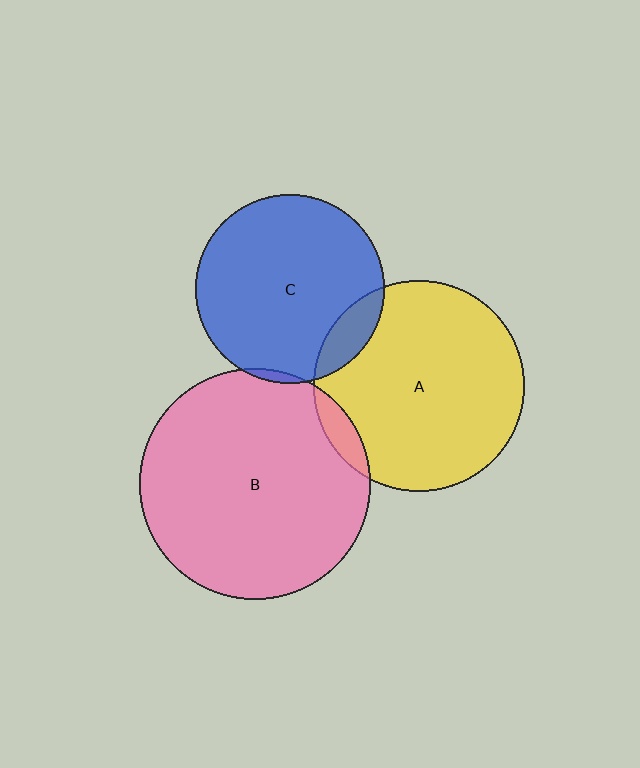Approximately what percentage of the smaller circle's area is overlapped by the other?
Approximately 10%.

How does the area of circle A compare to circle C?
Approximately 1.2 times.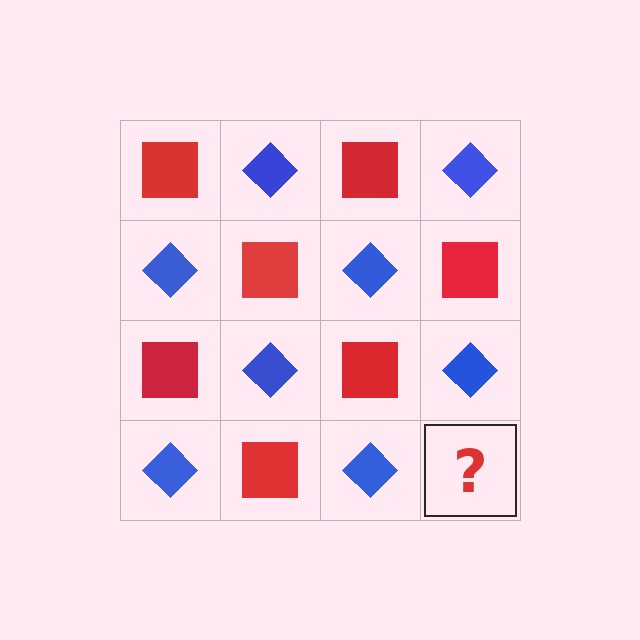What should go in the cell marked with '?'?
The missing cell should contain a red square.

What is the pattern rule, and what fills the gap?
The rule is that it alternates red square and blue diamond in a checkerboard pattern. The gap should be filled with a red square.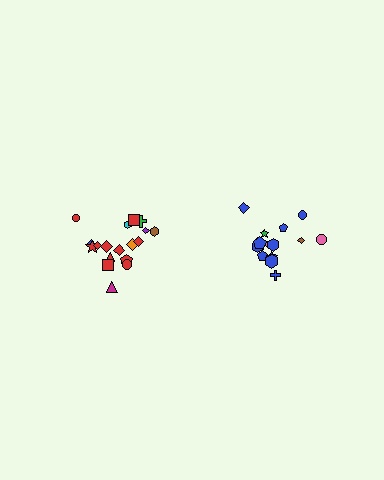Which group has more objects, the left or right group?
The left group.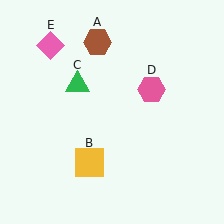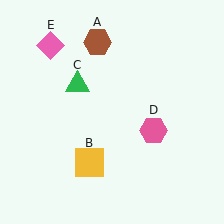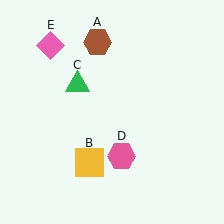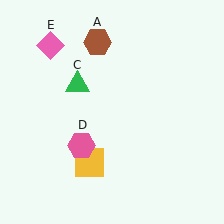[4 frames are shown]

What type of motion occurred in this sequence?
The pink hexagon (object D) rotated clockwise around the center of the scene.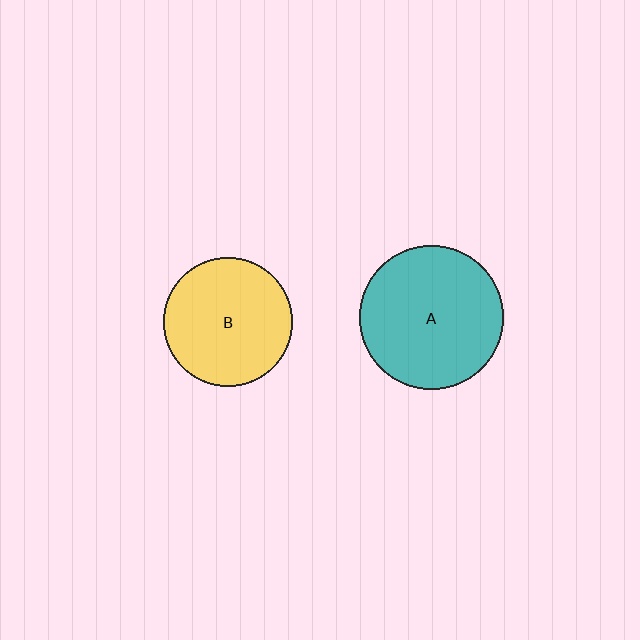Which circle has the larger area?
Circle A (teal).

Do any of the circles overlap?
No, none of the circles overlap.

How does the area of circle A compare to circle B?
Approximately 1.2 times.